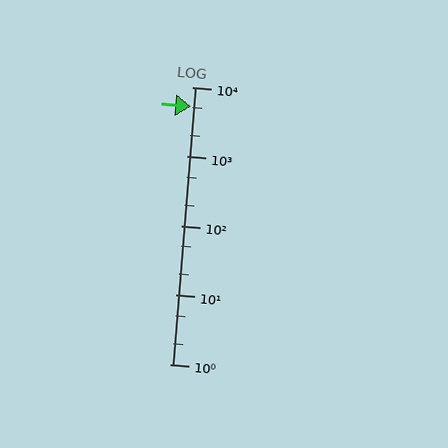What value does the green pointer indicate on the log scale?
The pointer indicates approximately 5200.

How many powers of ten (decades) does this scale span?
The scale spans 4 decades, from 1 to 10000.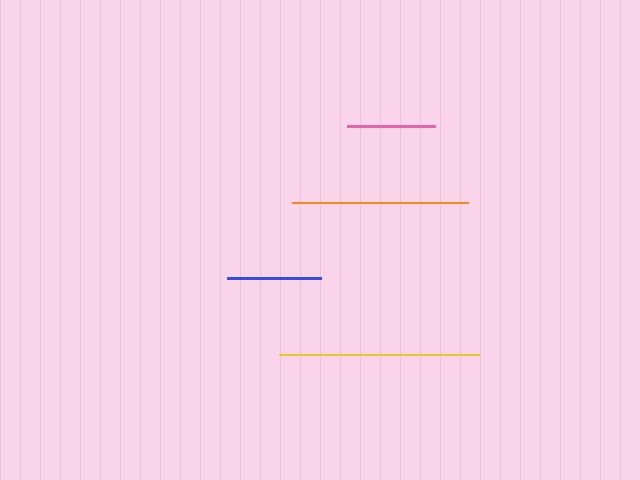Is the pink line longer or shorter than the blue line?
The blue line is longer than the pink line.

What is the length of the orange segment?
The orange segment is approximately 176 pixels long.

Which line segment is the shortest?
The pink line is the shortest at approximately 87 pixels.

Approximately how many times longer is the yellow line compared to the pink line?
The yellow line is approximately 2.3 times the length of the pink line.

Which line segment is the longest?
The yellow line is the longest at approximately 200 pixels.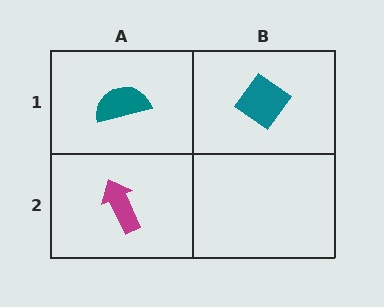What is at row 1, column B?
A teal diamond.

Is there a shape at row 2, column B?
No, that cell is empty.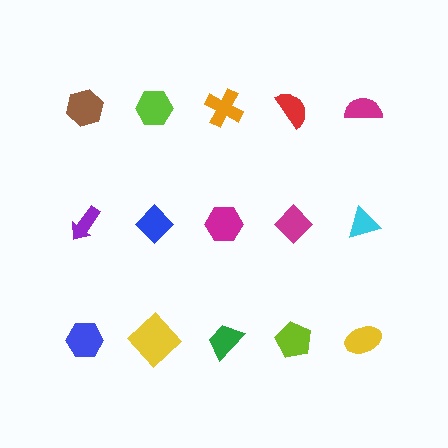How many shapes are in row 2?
5 shapes.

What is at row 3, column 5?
A yellow ellipse.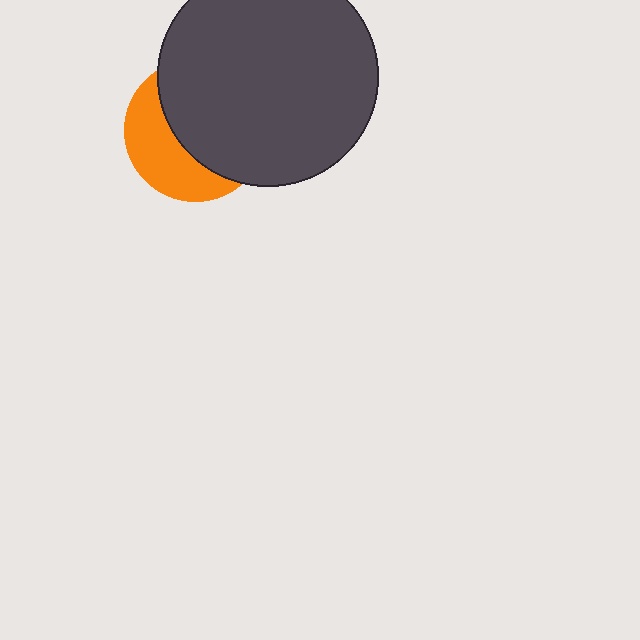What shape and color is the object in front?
The object in front is a dark gray circle.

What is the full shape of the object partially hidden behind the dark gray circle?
The partially hidden object is an orange circle.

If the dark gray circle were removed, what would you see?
You would see the complete orange circle.